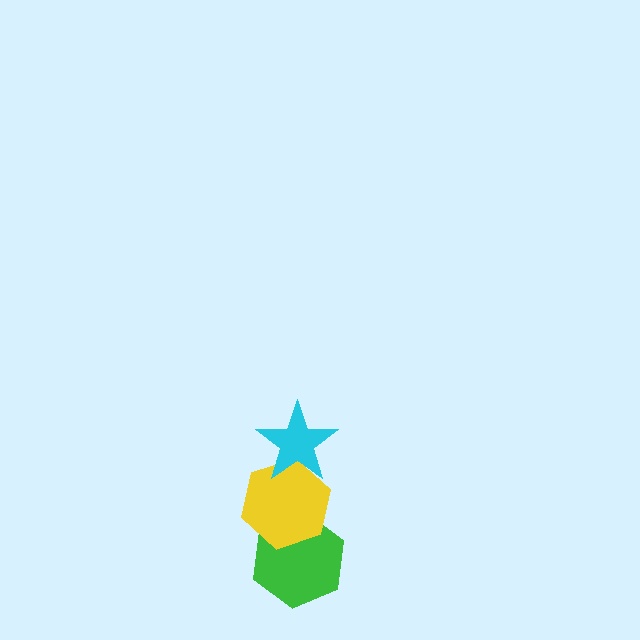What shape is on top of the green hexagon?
The yellow hexagon is on top of the green hexagon.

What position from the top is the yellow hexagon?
The yellow hexagon is 2nd from the top.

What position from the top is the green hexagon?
The green hexagon is 3rd from the top.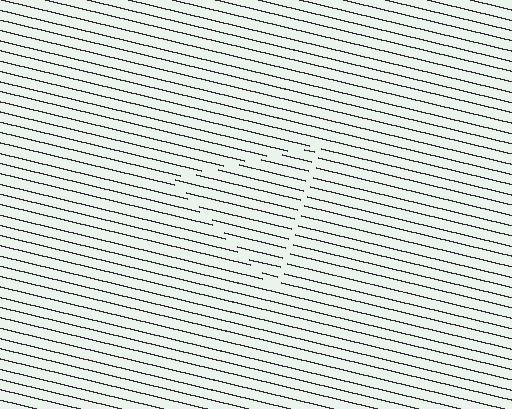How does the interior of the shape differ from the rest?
The interior of the shape contains the same grating, shifted by half a period — the contour is defined by the phase discontinuity where line-ends from the inner and outer gratings abut.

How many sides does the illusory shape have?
3 sides — the line-ends trace a triangle.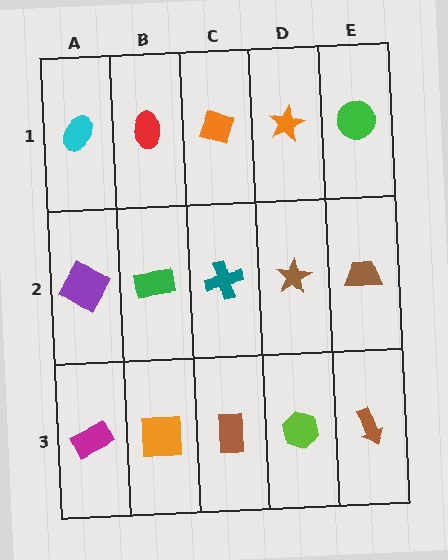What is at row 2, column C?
A teal cross.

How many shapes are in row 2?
5 shapes.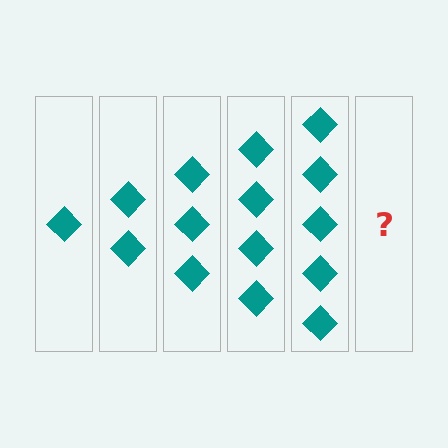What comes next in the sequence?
The next element should be 6 diamonds.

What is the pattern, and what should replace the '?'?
The pattern is that each step adds one more diamond. The '?' should be 6 diamonds.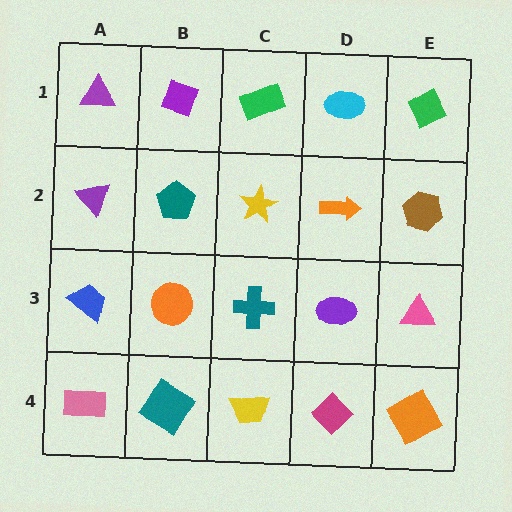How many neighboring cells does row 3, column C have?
4.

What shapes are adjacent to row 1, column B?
A teal pentagon (row 2, column B), a purple triangle (row 1, column A), a green rectangle (row 1, column C).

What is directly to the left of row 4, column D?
A yellow trapezoid.